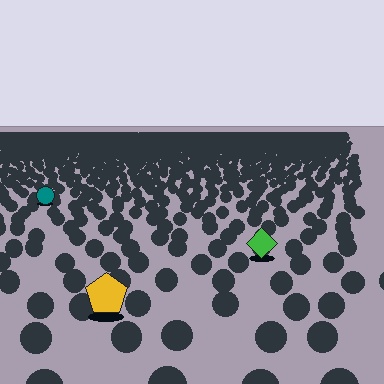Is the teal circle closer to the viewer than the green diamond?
No. The green diamond is closer — you can tell from the texture gradient: the ground texture is coarser near it.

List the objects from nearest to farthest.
From nearest to farthest: the yellow pentagon, the green diamond, the teal circle.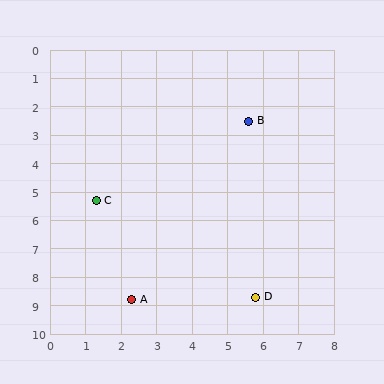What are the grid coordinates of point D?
Point D is at approximately (5.8, 8.7).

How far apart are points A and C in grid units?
Points A and C are about 3.6 grid units apart.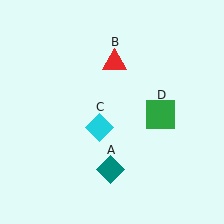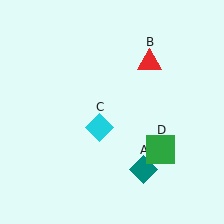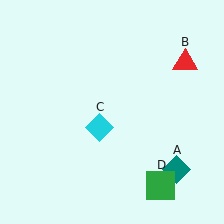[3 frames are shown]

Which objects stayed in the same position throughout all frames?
Cyan diamond (object C) remained stationary.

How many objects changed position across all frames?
3 objects changed position: teal diamond (object A), red triangle (object B), green square (object D).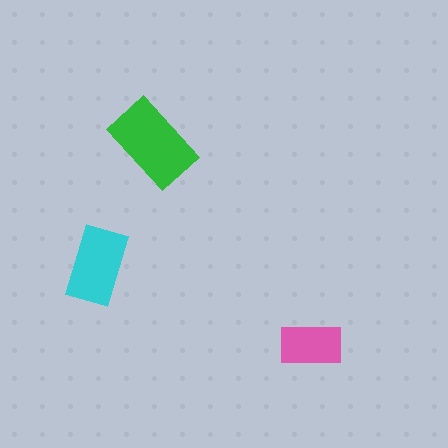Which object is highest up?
The green rectangle is topmost.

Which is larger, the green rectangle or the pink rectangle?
The green one.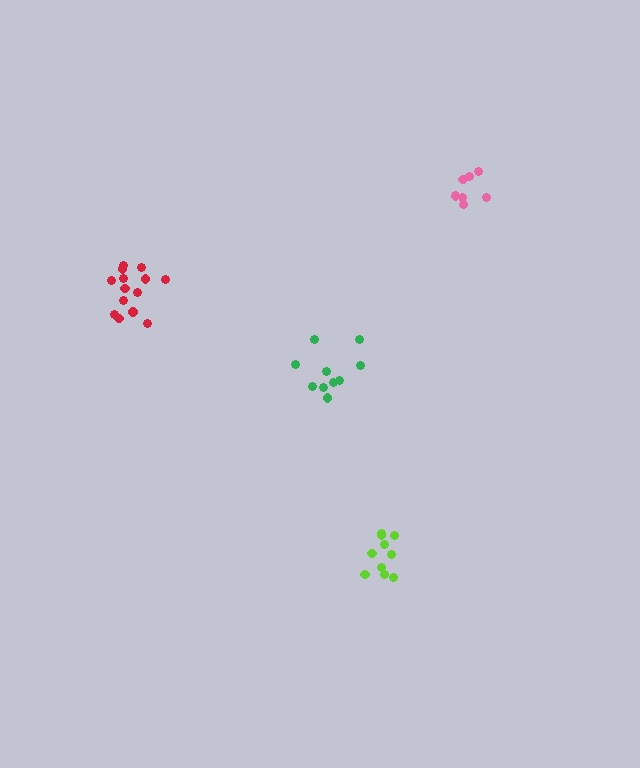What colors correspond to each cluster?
The clusters are colored: lime, pink, red, green.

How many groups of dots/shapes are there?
There are 4 groups.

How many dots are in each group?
Group 1: 10 dots, Group 2: 8 dots, Group 3: 14 dots, Group 4: 10 dots (42 total).